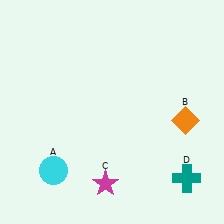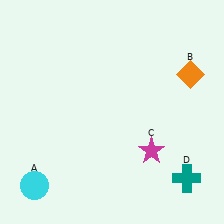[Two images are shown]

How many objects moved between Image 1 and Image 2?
3 objects moved between the two images.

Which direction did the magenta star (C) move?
The magenta star (C) moved right.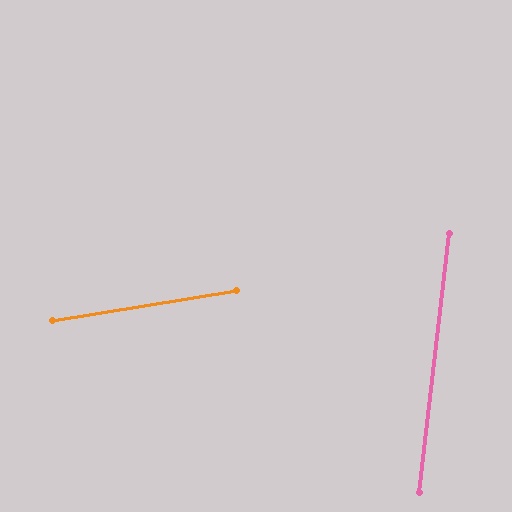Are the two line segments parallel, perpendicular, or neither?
Neither parallel nor perpendicular — they differ by about 74°.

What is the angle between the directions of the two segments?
Approximately 74 degrees.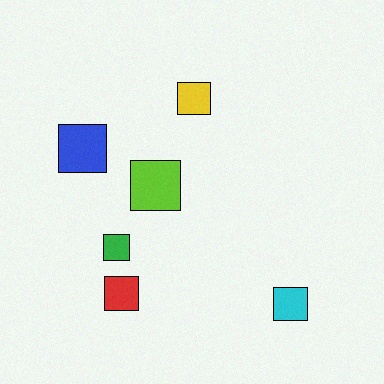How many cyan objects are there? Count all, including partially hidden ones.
There is 1 cyan object.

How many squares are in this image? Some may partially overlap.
There are 6 squares.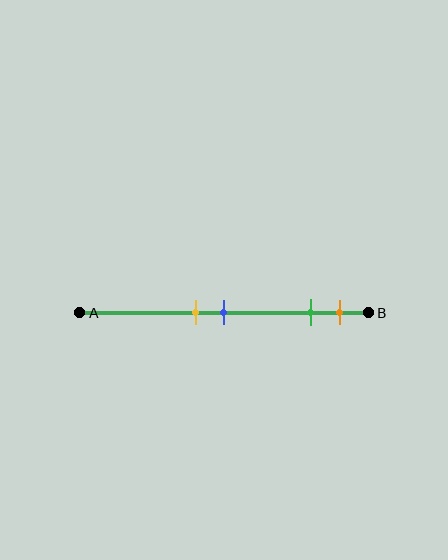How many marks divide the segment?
There are 4 marks dividing the segment.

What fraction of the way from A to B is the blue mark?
The blue mark is approximately 50% (0.5) of the way from A to B.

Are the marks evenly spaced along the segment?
No, the marks are not evenly spaced.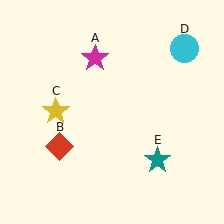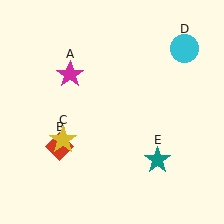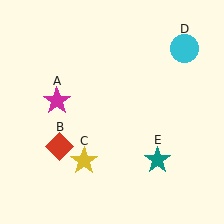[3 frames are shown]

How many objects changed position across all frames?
2 objects changed position: magenta star (object A), yellow star (object C).